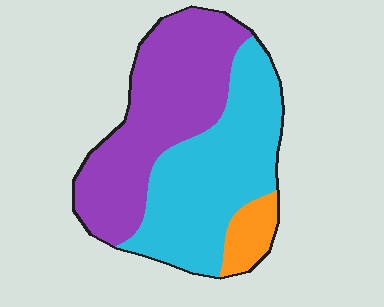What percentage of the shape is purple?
Purple takes up between a quarter and a half of the shape.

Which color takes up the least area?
Orange, at roughly 10%.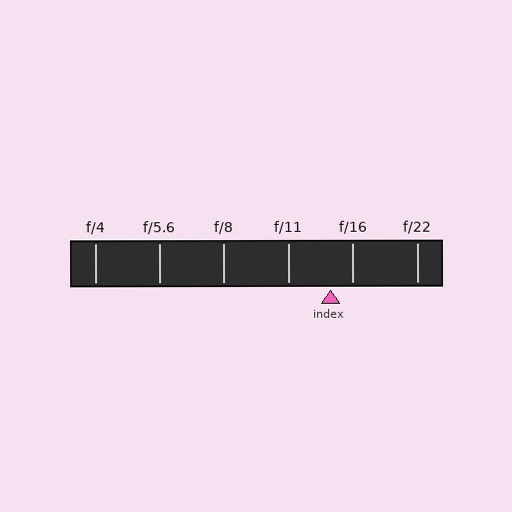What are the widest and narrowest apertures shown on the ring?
The widest aperture shown is f/4 and the narrowest is f/22.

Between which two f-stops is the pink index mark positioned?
The index mark is between f/11 and f/16.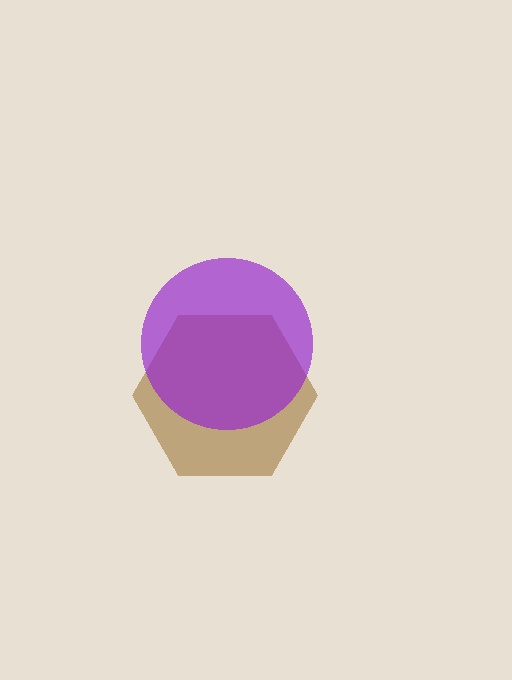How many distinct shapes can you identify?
There are 2 distinct shapes: a brown hexagon, a purple circle.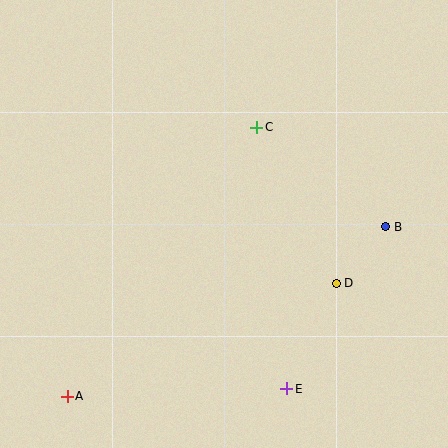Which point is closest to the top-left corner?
Point C is closest to the top-left corner.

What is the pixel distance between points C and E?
The distance between C and E is 263 pixels.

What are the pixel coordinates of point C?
Point C is at (257, 127).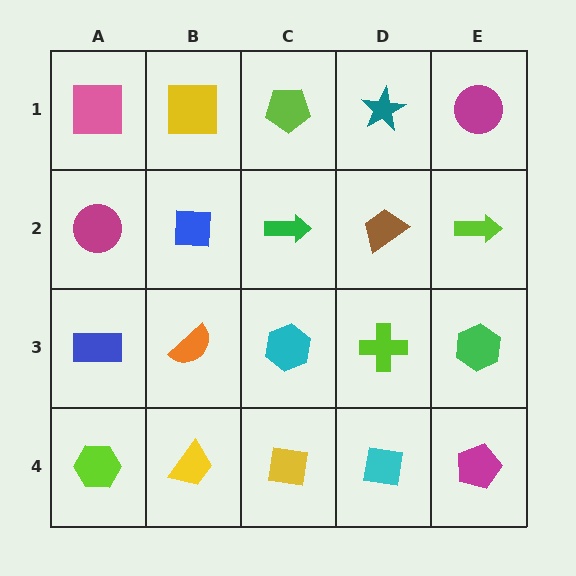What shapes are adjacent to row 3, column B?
A blue square (row 2, column B), a yellow trapezoid (row 4, column B), a blue rectangle (row 3, column A), a cyan hexagon (row 3, column C).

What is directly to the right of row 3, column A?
An orange semicircle.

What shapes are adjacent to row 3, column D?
A brown trapezoid (row 2, column D), a cyan square (row 4, column D), a cyan hexagon (row 3, column C), a green hexagon (row 3, column E).